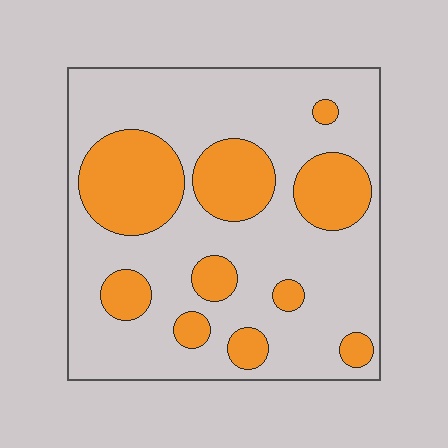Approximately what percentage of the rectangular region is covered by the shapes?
Approximately 30%.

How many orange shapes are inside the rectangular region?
10.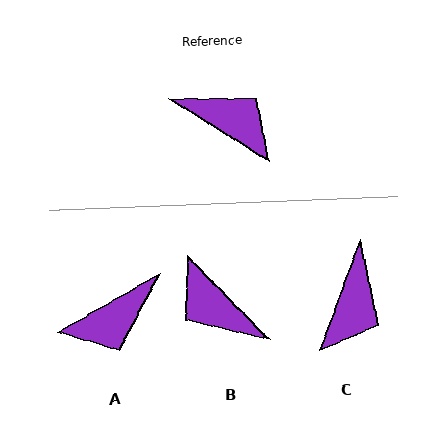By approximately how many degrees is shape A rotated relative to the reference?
Approximately 118 degrees clockwise.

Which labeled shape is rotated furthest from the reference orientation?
B, about 167 degrees away.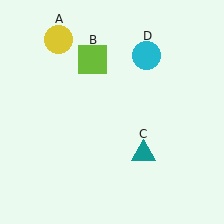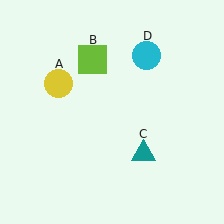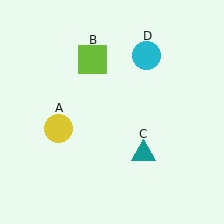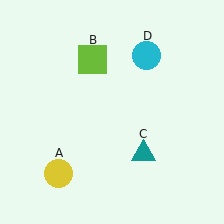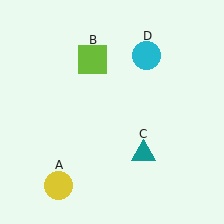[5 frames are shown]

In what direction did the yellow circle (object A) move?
The yellow circle (object A) moved down.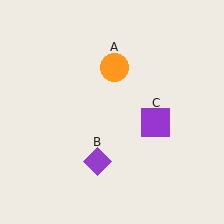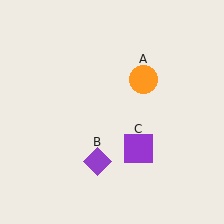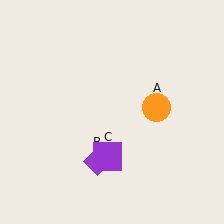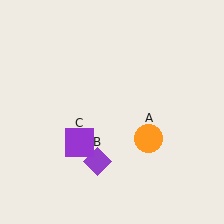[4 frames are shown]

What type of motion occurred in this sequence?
The orange circle (object A), purple square (object C) rotated clockwise around the center of the scene.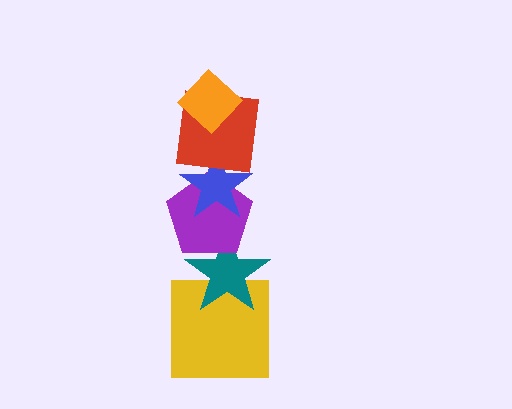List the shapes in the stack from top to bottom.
From top to bottom: the orange diamond, the red square, the blue star, the purple pentagon, the teal star, the yellow square.